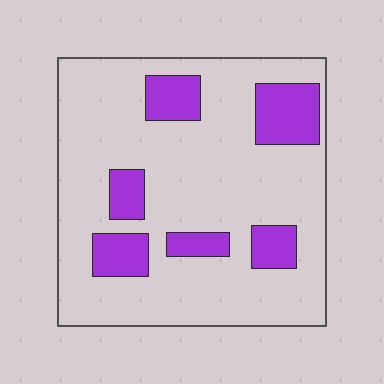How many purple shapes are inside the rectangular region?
6.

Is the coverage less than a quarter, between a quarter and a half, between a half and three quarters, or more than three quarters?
Less than a quarter.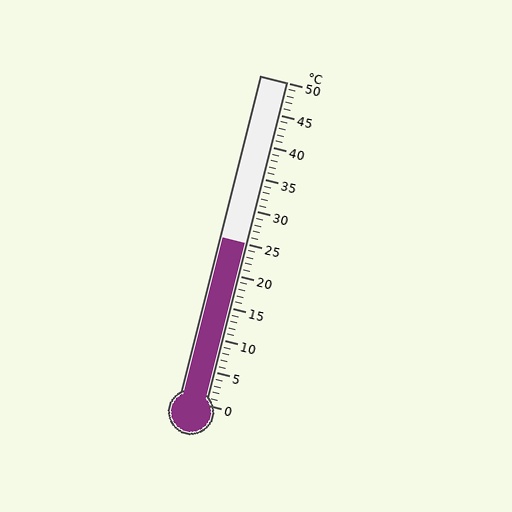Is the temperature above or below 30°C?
The temperature is below 30°C.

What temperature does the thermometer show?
The thermometer shows approximately 25°C.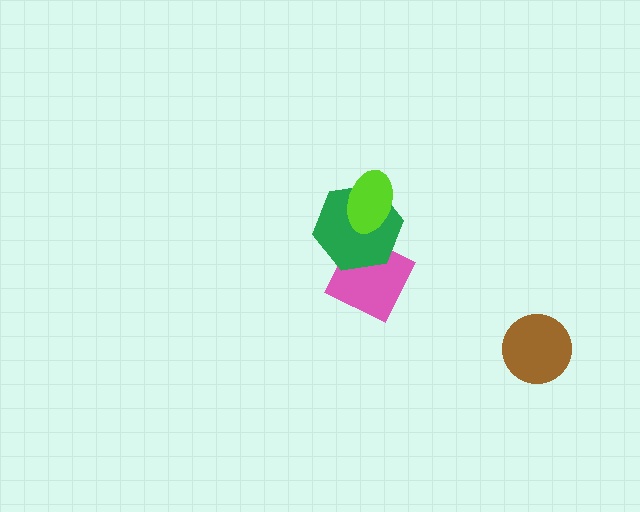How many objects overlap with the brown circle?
0 objects overlap with the brown circle.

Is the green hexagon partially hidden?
Yes, it is partially covered by another shape.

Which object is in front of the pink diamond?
The green hexagon is in front of the pink diamond.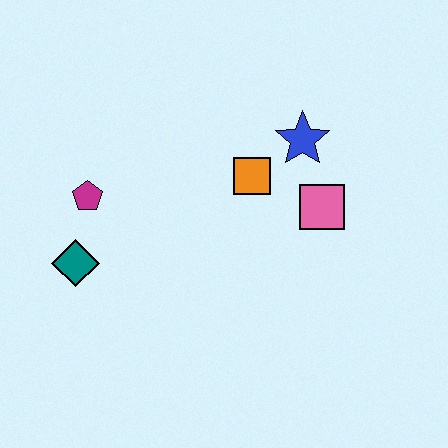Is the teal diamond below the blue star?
Yes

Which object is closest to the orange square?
The blue star is closest to the orange square.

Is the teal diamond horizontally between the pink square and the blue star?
No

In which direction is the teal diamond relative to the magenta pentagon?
The teal diamond is below the magenta pentagon.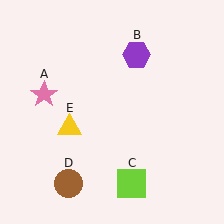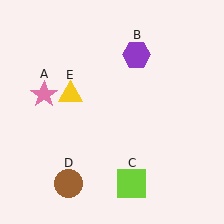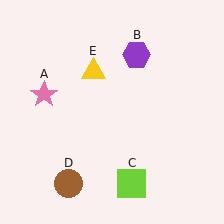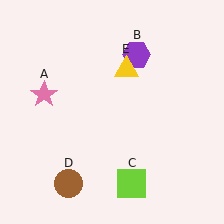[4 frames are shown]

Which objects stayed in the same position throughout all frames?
Pink star (object A) and purple hexagon (object B) and lime square (object C) and brown circle (object D) remained stationary.